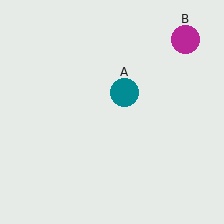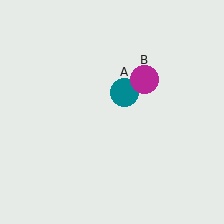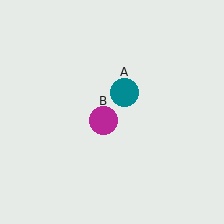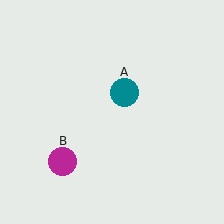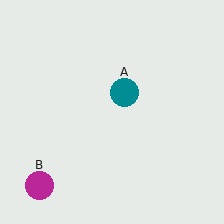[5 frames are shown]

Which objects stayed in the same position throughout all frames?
Teal circle (object A) remained stationary.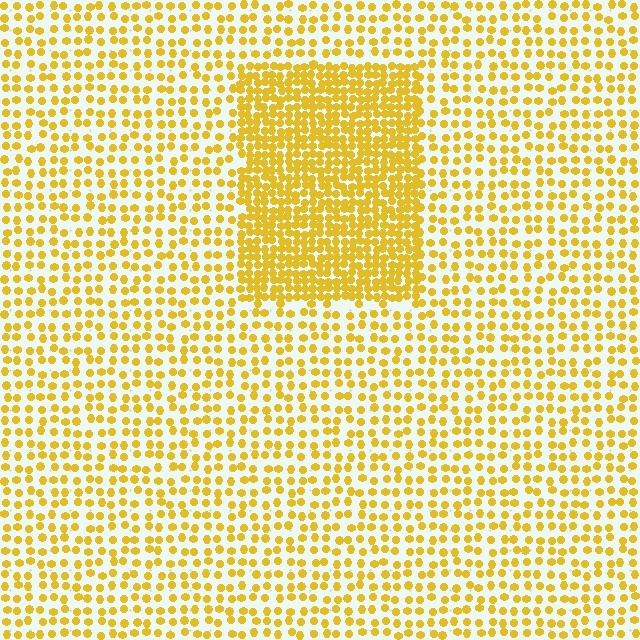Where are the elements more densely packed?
The elements are more densely packed inside the rectangle boundary.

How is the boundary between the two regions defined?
The boundary is defined by a change in element density (approximately 2.2x ratio). All elements are the same color, size, and shape.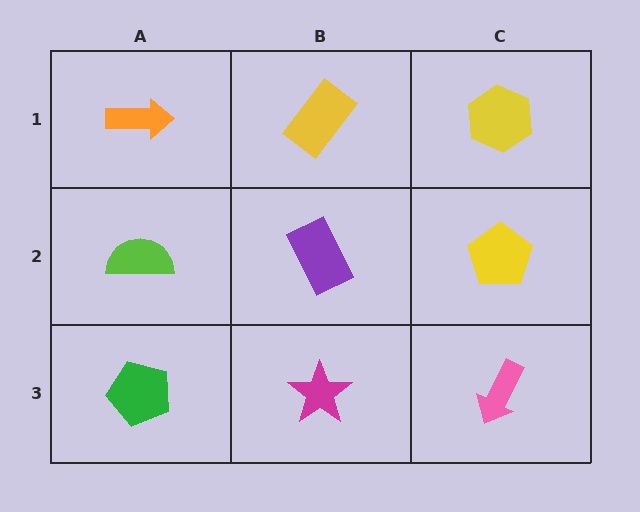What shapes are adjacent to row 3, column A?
A lime semicircle (row 2, column A), a magenta star (row 3, column B).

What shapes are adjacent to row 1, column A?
A lime semicircle (row 2, column A), a yellow rectangle (row 1, column B).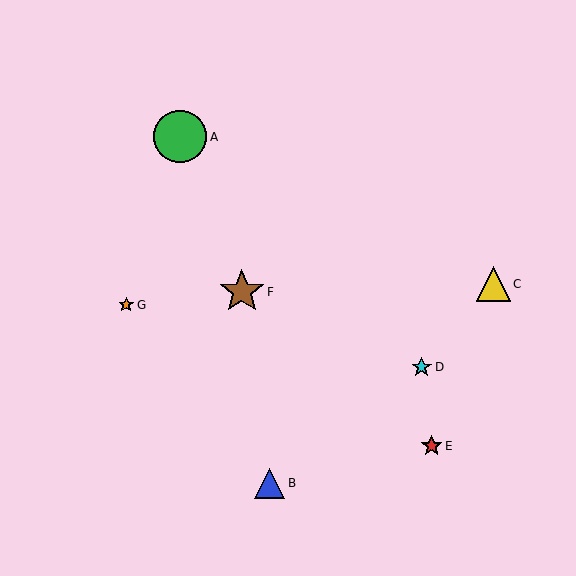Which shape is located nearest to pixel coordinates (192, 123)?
The green circle (labeled A) at (180, 137) is nearest to that location.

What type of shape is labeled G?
Shape G is an orange star.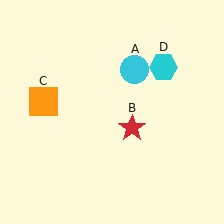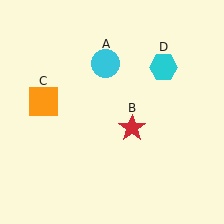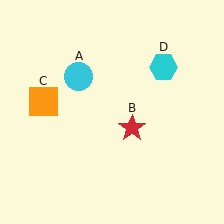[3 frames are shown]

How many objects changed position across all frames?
1 object changed position: cyan circle (object A).